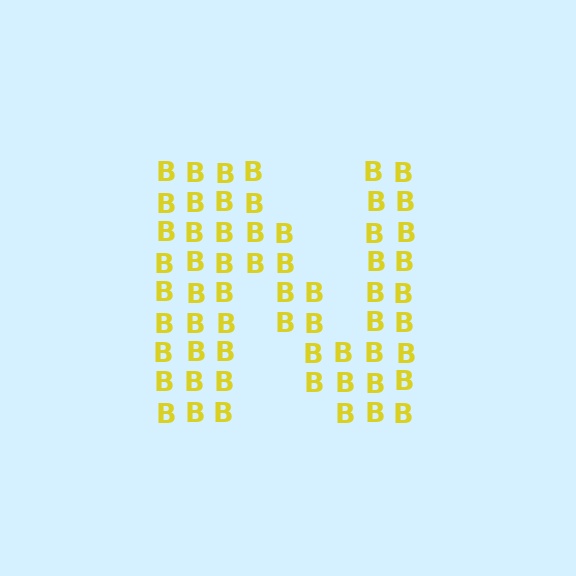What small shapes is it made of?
It is made of small letter B's.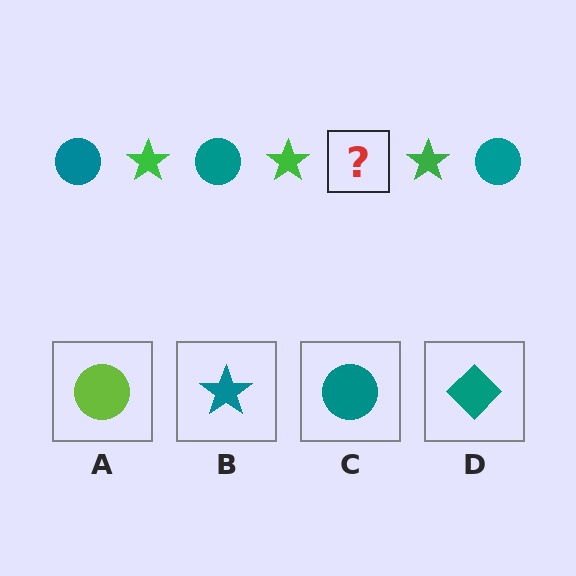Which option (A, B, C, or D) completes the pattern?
C.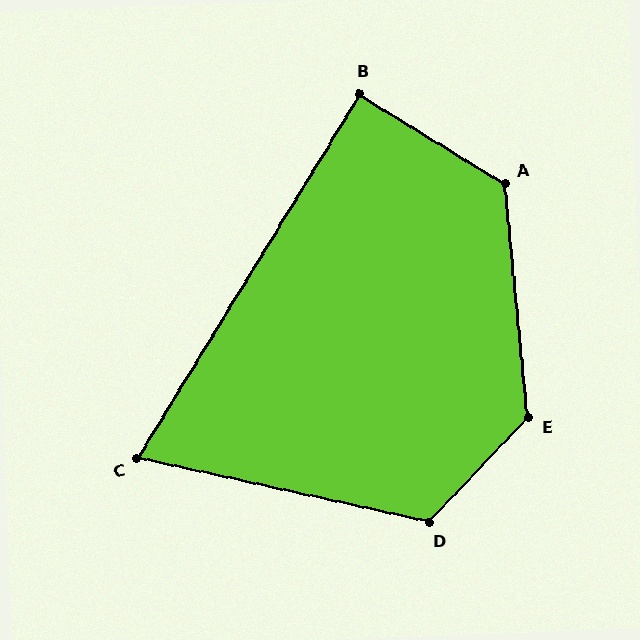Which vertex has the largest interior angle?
E, at approximately 131 degrees.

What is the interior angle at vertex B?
Approximately 90 degrees (approximately right).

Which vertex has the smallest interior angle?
C, at approximately 71 degrees.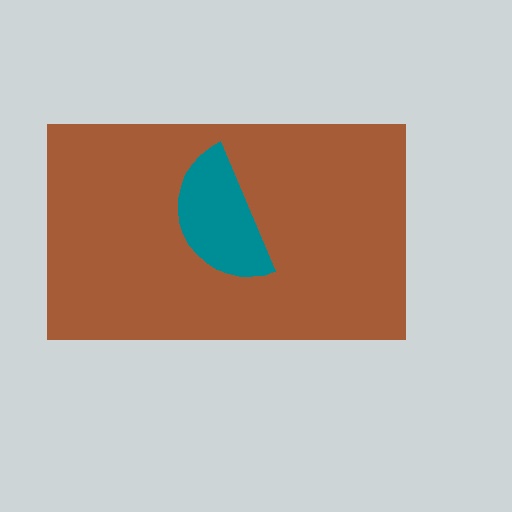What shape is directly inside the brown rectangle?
The teal semicircle.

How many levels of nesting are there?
2.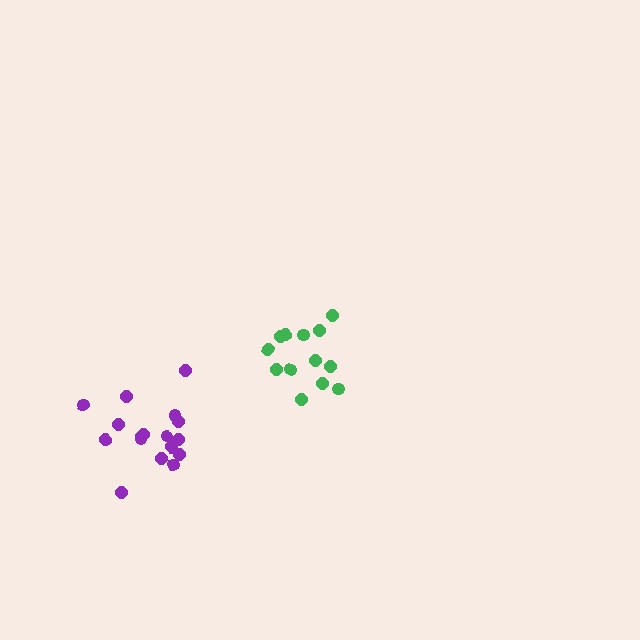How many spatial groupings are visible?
There are 2 spatial groupings.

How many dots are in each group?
Group 1: 13 dots, Group 2: 17 dots (30 total).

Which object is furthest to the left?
The purple cluster is leftmost.